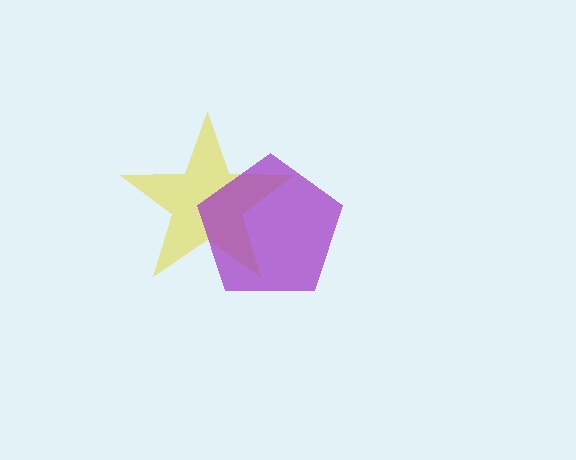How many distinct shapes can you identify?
There are 2 distinct shapes: a yellow star, a purple pentagon.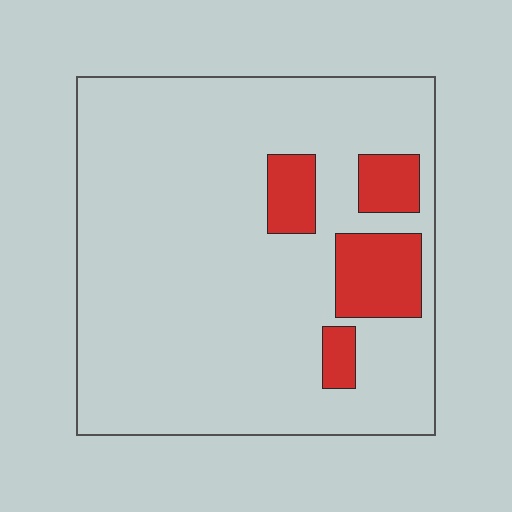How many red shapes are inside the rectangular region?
4.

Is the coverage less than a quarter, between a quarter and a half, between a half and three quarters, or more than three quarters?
Less than a quarter.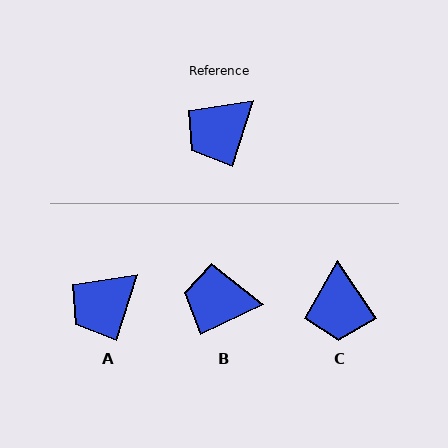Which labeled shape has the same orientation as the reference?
A.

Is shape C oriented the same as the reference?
No, it is off by about 51 degrees.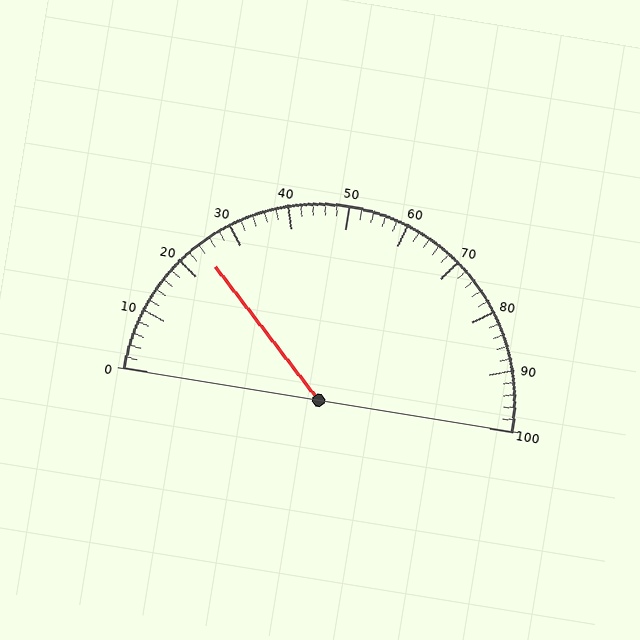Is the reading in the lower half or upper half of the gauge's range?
The reading is in the lower half of the range (0 to 100).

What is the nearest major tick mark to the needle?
The nearest major tick mark is 20.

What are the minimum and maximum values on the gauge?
The gauge ranges from 0 to 100.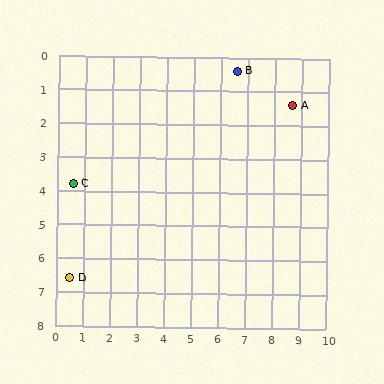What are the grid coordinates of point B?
Point B is at approximately (6.6, 0.4).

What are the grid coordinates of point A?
Point A is at approximately (8.7, 1.4).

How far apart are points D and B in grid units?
Points D and B are about 8.7 grid units apart.